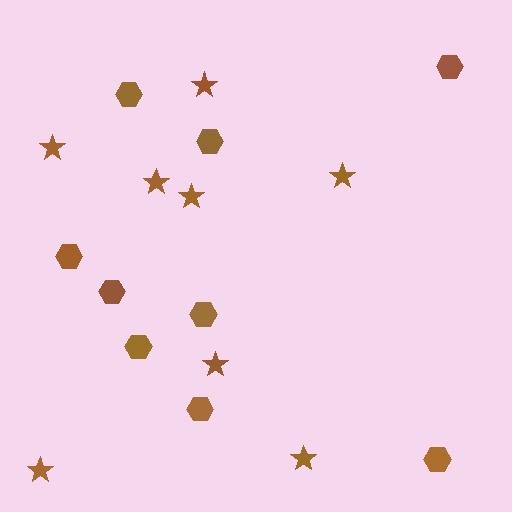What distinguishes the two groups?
There are 2 groups: one group of hexagons (9) and one group of stars (8).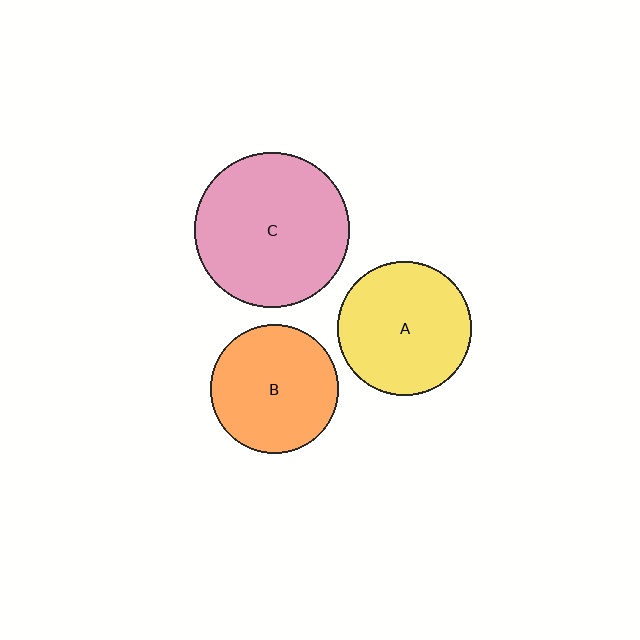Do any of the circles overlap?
No, none of the circles overlap.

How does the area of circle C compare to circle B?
Approximately 1.5 times.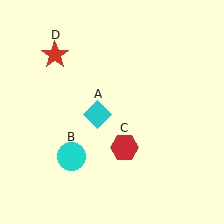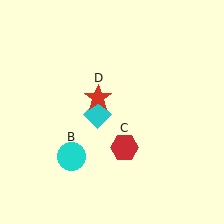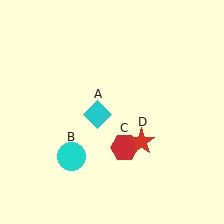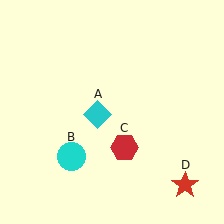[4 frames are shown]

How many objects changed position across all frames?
1 object changed position: red star (object D).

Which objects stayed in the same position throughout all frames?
Cyan diamond (object A) and cyan circle (object B) and red hexagon (object C) remained stationary.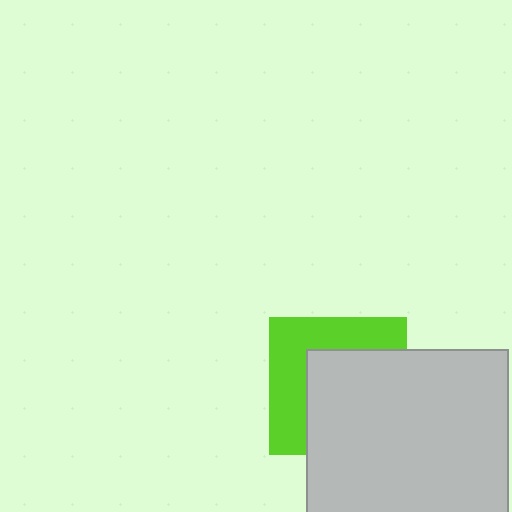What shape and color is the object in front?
The object in front is a light gray square.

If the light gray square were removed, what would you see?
You would see the complete lime square.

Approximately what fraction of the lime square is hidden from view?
Roughly 57% of the lime square is hidden behind the light gray square.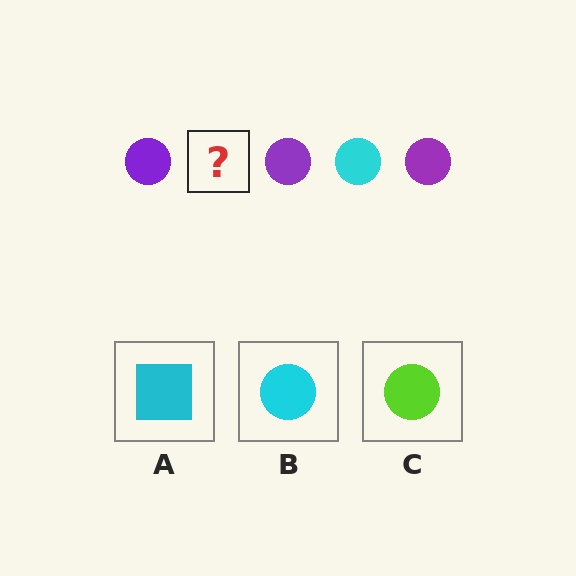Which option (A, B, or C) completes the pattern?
B.